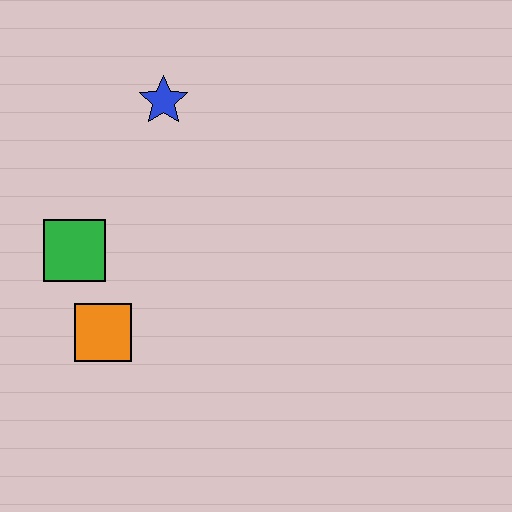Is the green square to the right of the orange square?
No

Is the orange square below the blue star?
Yes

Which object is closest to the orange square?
The green square is closest to the orange square.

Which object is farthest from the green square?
The blue star is farthest from the green square.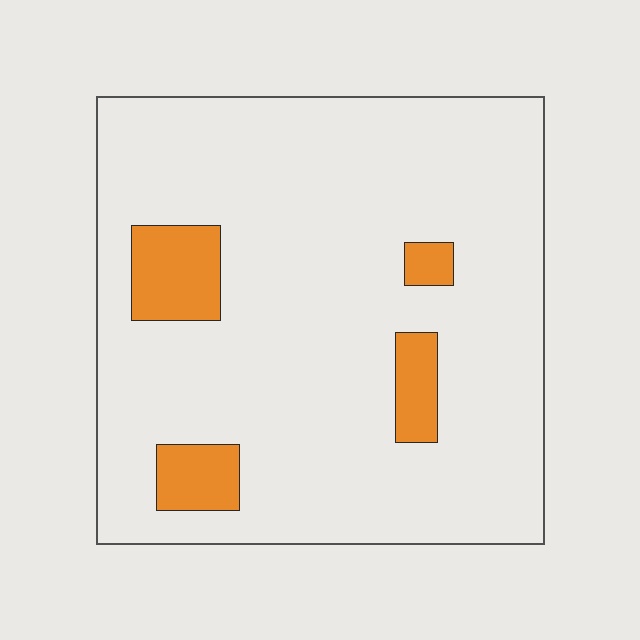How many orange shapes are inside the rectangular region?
4.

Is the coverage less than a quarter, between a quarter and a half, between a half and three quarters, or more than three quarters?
Less than a quarter.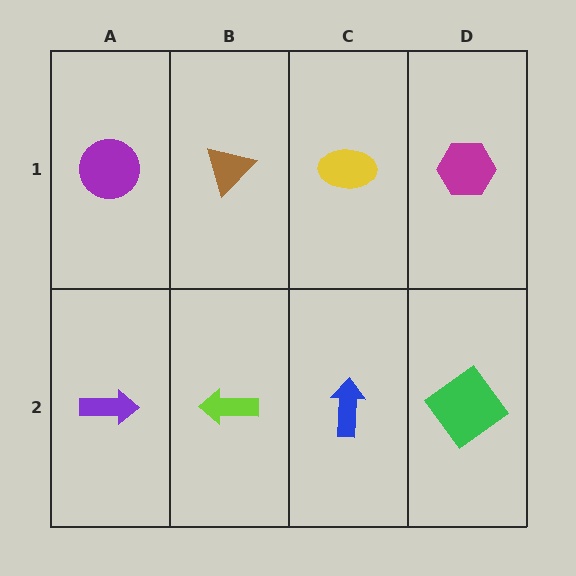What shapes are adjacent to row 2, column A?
A purple circle (row 1, column A), a lime arrow (row 2, column B).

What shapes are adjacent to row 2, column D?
A magenta hexagon (row 1, column D), a blue arrow (row 2, column C).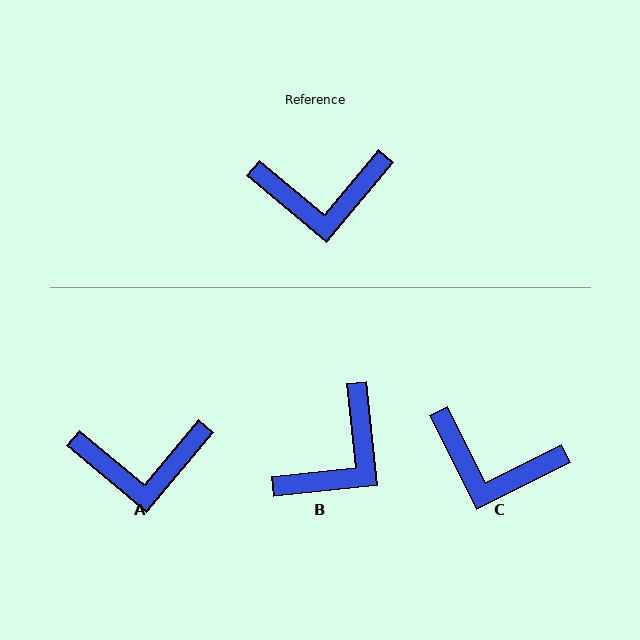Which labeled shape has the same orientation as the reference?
A.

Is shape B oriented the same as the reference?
No, it is off by about 46 degrees.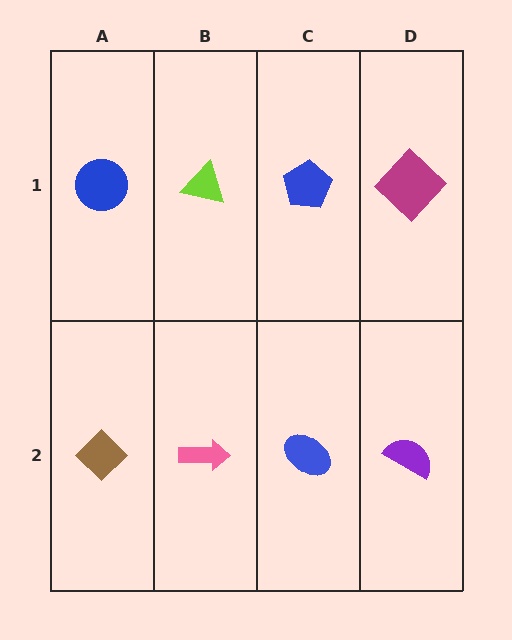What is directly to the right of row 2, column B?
A blue ellipse.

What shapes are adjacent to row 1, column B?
A pink arrow (row 2, column B), a blue circle (row 1, column A), a blue pentagon (row 1, column C).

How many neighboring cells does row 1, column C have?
3.